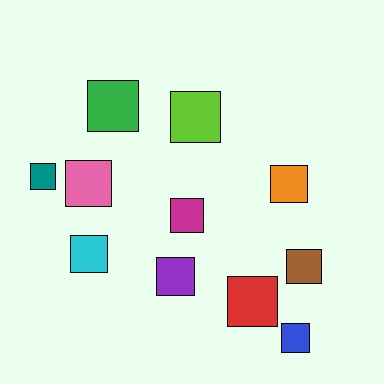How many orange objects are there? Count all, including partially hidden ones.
There is 1 orange object.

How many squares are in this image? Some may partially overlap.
There are 11 squares.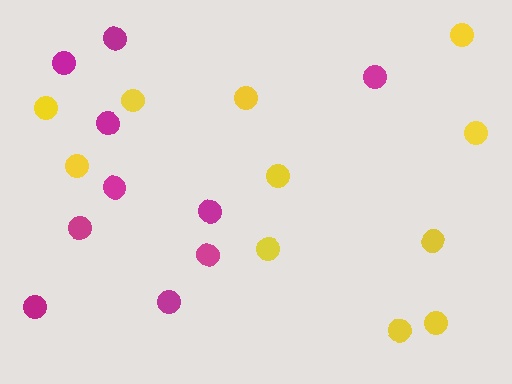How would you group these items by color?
There are 2 groups: one group of magenta circles (10) and one group of yellow circles (11).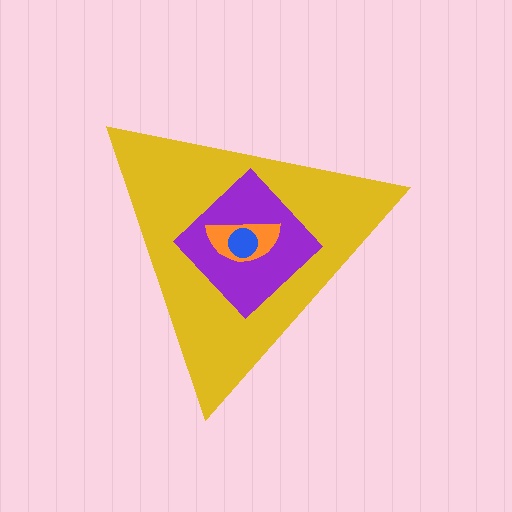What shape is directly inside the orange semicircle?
The blue circle.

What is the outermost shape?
The yellow triangle.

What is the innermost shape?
The blue circle.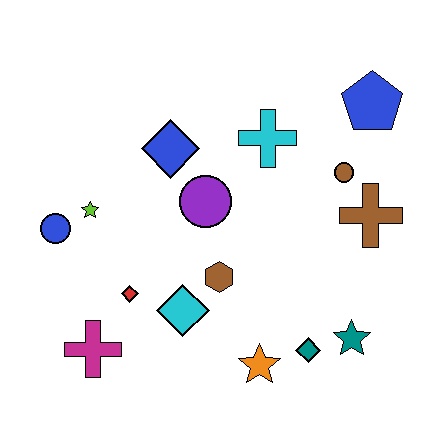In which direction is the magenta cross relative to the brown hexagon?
The magenta cross is to the left of the brown hexagon.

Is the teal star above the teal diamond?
Yes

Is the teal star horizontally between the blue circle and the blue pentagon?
Yes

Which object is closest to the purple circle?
The blue diamond is closest to the purple circle.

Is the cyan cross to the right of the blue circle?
Yes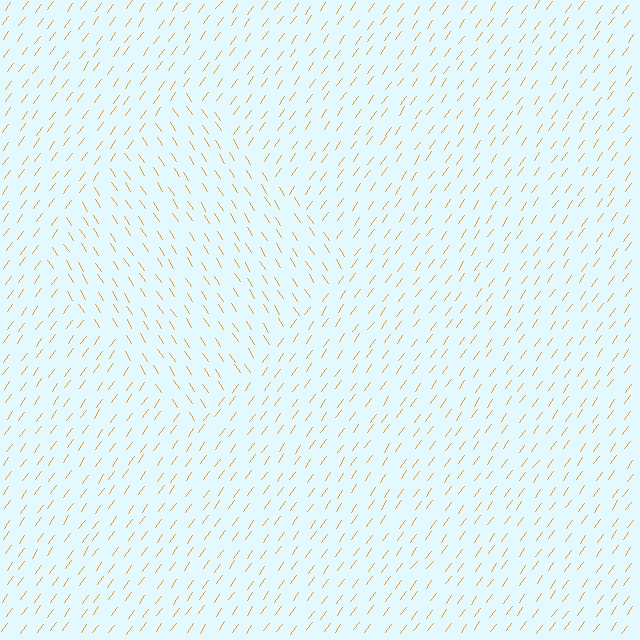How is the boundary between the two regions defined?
The boundary is defined purely by a change in line orientation (approximately 69 degrees difference). All lines are the same color and thickness.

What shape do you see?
I see a diamond.